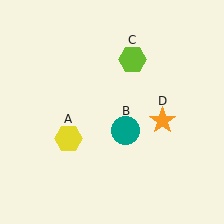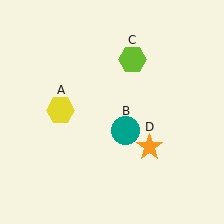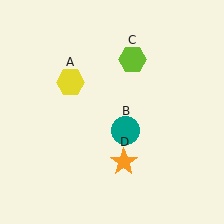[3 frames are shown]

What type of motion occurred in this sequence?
The yellow hexagon (object A), orange star (object D) rotated clockwise around the center of the scene.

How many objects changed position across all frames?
2 objects changed position: yellow hexagon (object A), orange star (object D).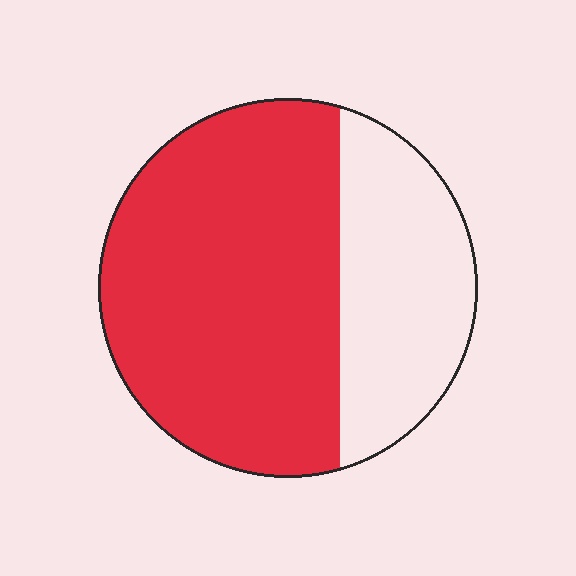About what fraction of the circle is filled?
About two thirds (2/3).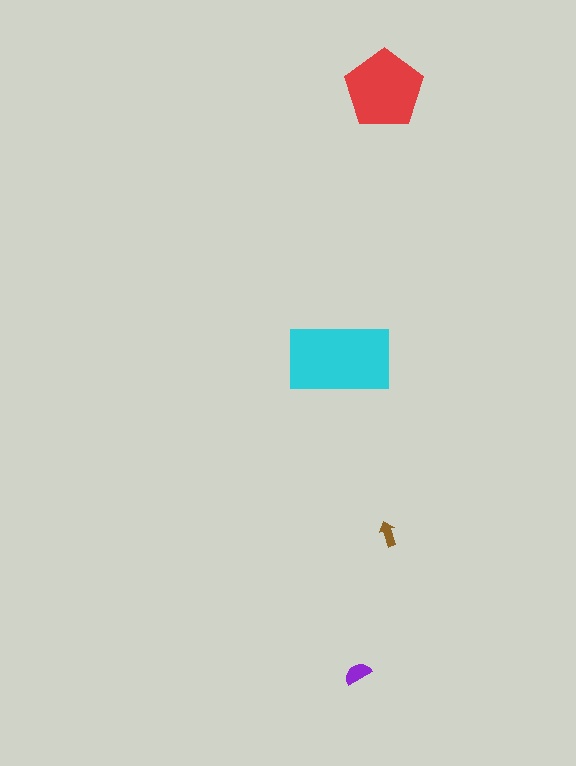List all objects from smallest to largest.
The brown arrow, the purple semicircle, the red pentagon, the cyan rectangle.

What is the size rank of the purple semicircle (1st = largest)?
3rd.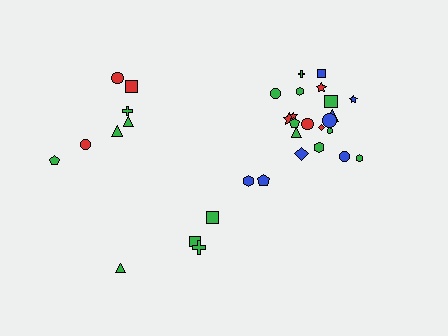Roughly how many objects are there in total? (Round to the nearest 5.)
Roughly 35 objects in total.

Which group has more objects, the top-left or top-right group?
The top-right group.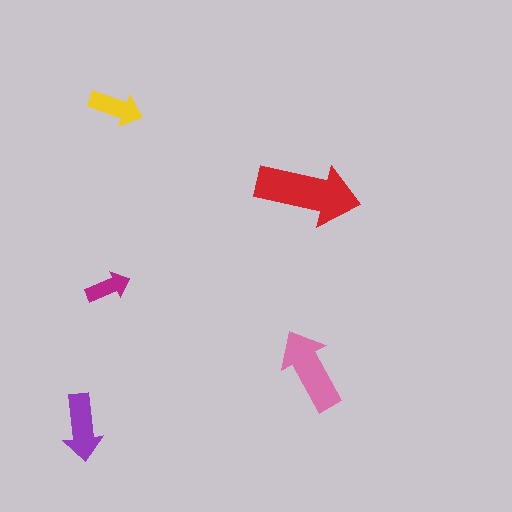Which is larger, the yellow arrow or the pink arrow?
The pink one.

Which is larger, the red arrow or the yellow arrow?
The red one.